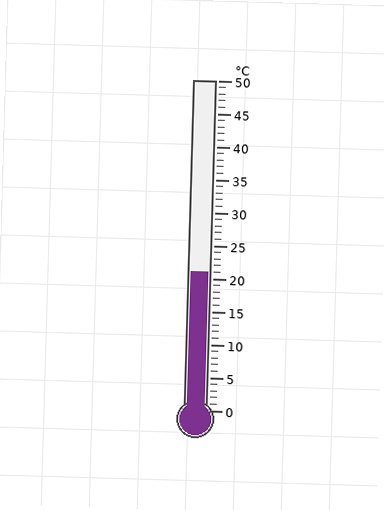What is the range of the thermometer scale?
The thermometer scale ranges from 0°C to 50°C.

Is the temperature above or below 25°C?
The temperature is below 25°C.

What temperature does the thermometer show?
The thermometer shows approximately 21°C.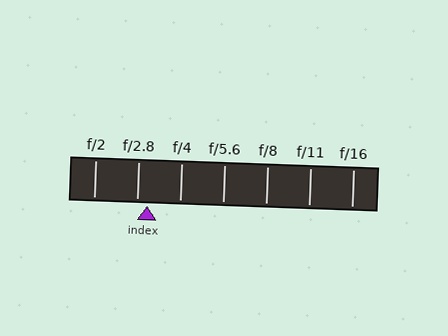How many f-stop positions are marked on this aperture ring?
There are 7 f-stop positions marked.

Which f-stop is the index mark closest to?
The index mark is closest to f/2.8.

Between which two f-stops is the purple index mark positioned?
The index mark is between f/2.8 and f/4.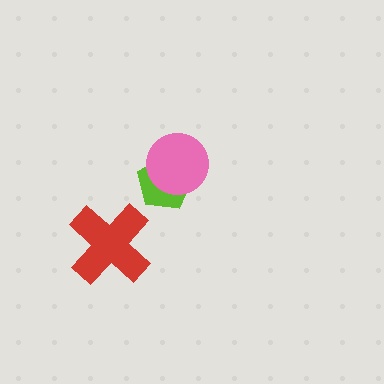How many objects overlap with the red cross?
0 objects overlap with the red cross.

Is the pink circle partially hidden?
No, no other shape covers it.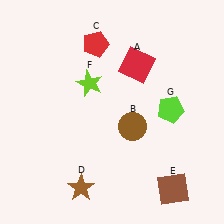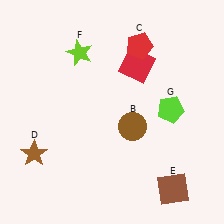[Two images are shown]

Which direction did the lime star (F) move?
The lime star (F) moved up.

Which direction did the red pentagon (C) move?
The red pentagon (C) moved right.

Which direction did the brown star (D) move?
The brown star (D) moved left.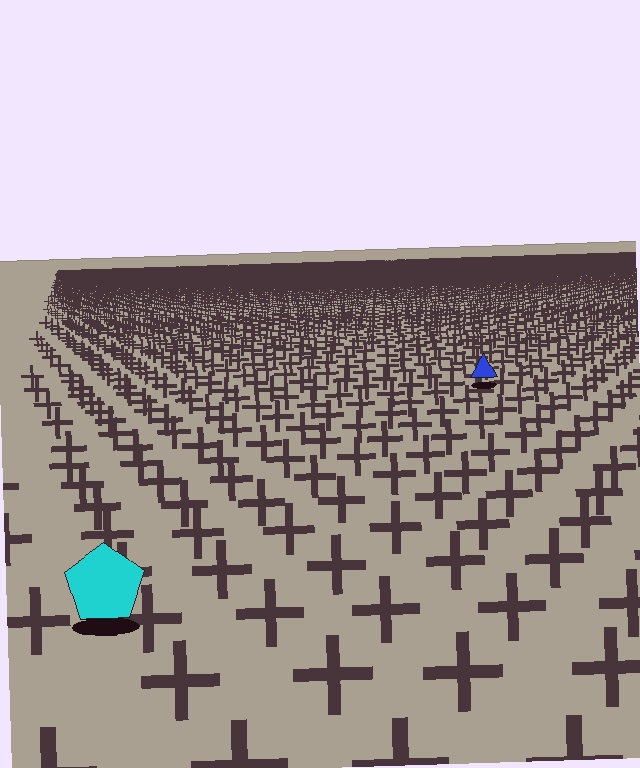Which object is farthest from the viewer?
The blue triangle is farthest from the viewer. It appears smaller and the ground texture around it is denser.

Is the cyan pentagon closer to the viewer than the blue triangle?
Yes. The cyan pentagon is closer — you can tell from the texture gradient: the ground texture is coarser near it.